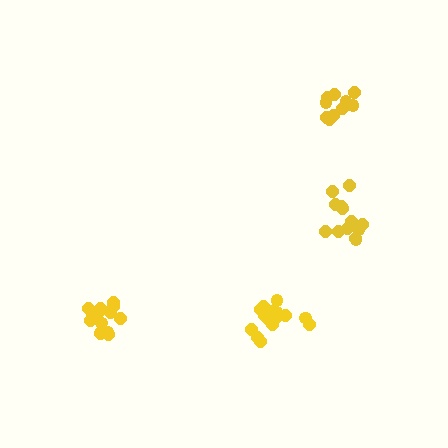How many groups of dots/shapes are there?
There are 4 groups.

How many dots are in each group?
Group 1: 11 dots, Group 2: 14 dots, Group 3: 16 dots, Group 4: 13 dots (54 total).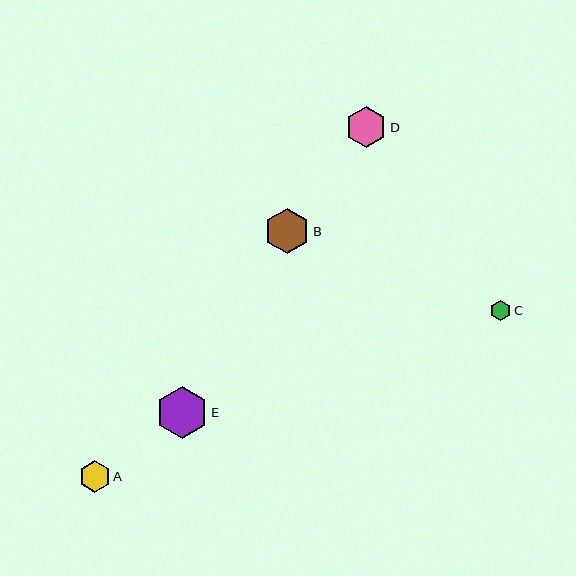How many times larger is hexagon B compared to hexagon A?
Hexagon B is approximately 1.4 times the size of hexagon A.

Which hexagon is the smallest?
Hexagon C is the smallest with a size of approximately 20 pixels.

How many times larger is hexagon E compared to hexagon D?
Hexagon E is approximately 1.3 times the size of hexagon D.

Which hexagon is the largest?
Hexagon E is the largest with a size of approximately 51 pixels.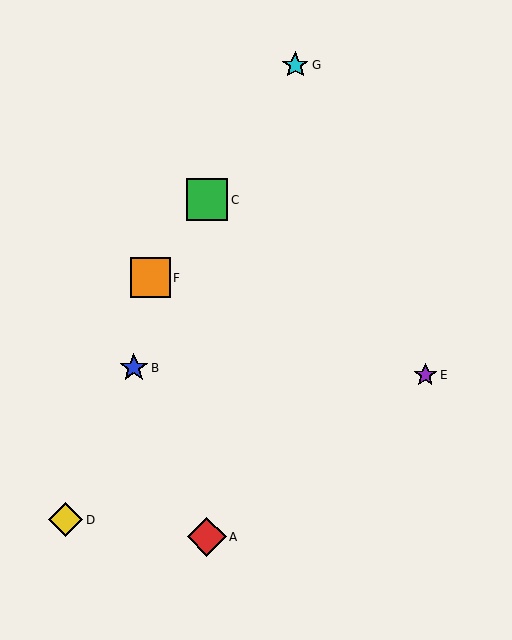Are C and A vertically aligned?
Yes, both are at x≈207.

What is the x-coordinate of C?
Object C is at x≈207.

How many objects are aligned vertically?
2 objects (A, C) are aligned vertically.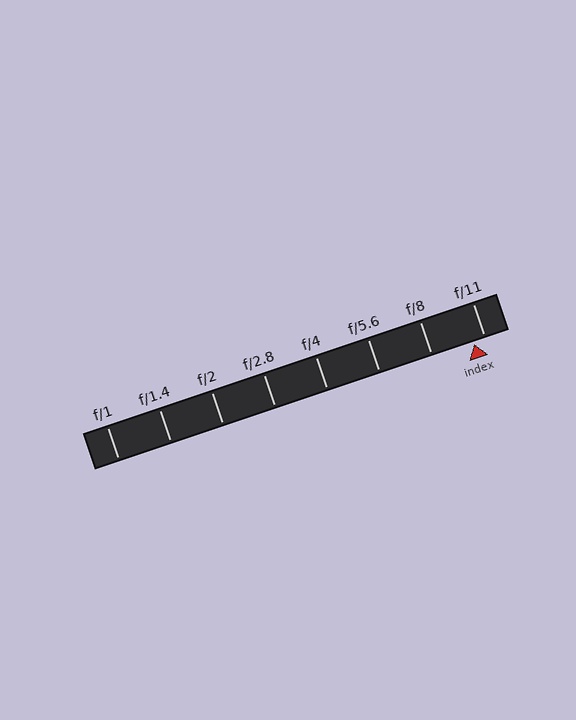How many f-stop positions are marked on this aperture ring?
There are 8 f-stop positions marked.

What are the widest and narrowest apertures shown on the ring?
The widest aperture shown is f/1 and the narrowest is f/11.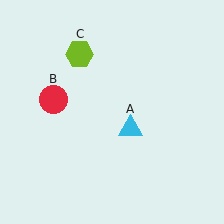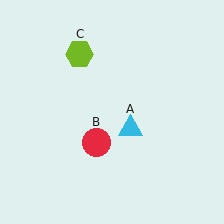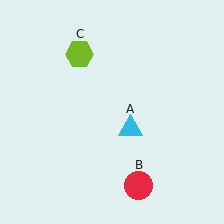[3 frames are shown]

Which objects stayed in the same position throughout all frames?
Cyan triangle (object A) and lime hexagon (object C) remained stationary.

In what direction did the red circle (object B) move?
The red circle (object B) moved down and to the right.